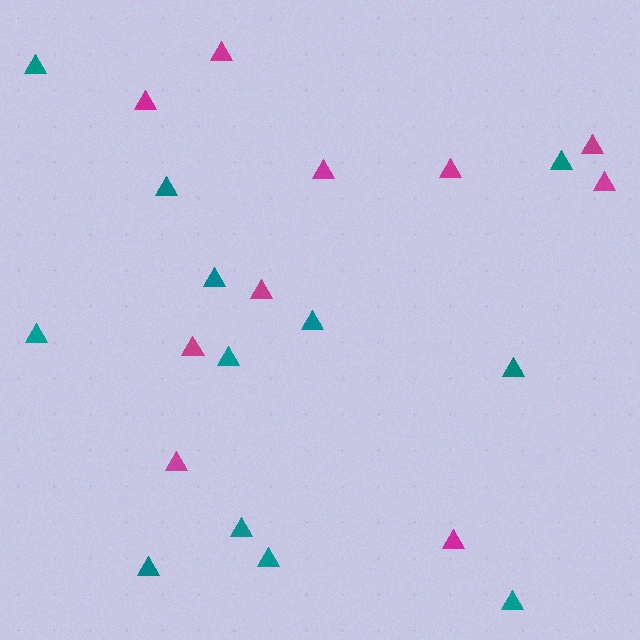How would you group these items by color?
There are 2 groups: one group of magenta triangles (10) and one group of teal triangles (12).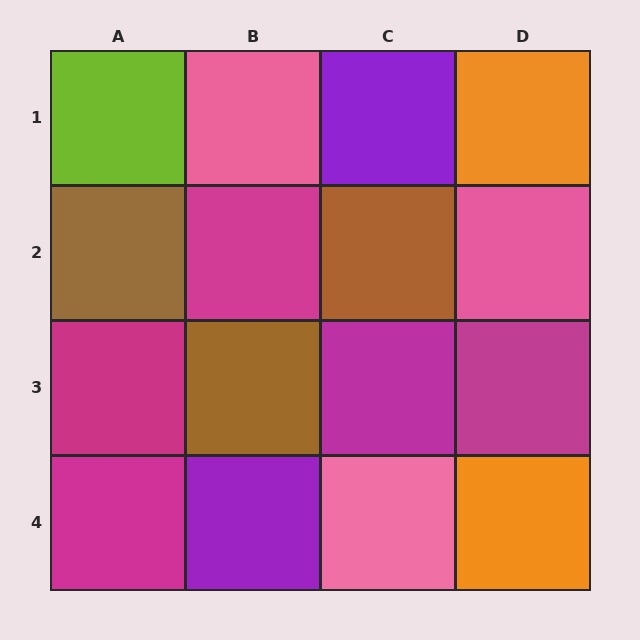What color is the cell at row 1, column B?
Pink.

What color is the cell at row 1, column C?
Purple.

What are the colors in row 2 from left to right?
Brown, magenta, brown, pink.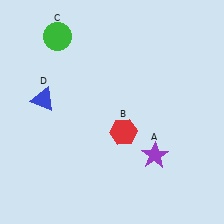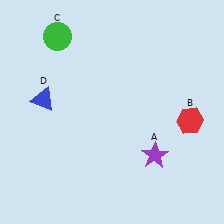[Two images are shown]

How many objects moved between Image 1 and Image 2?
1 object moved between the two images.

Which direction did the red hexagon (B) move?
The red hexagon (B) moved right.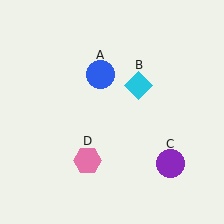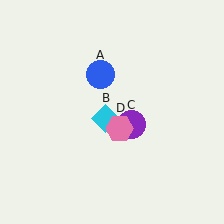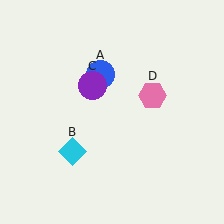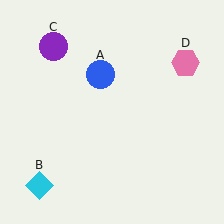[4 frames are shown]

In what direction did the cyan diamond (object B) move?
The cyan diamond (object B) moved down and to the left.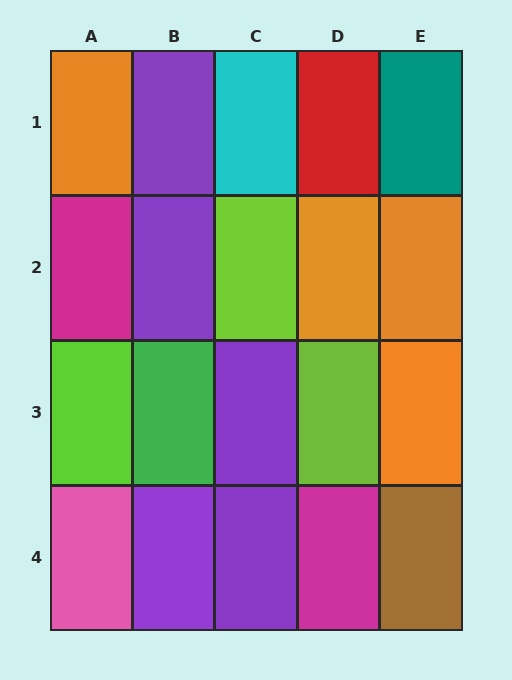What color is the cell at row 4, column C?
Purple.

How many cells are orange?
4 cells are orange.